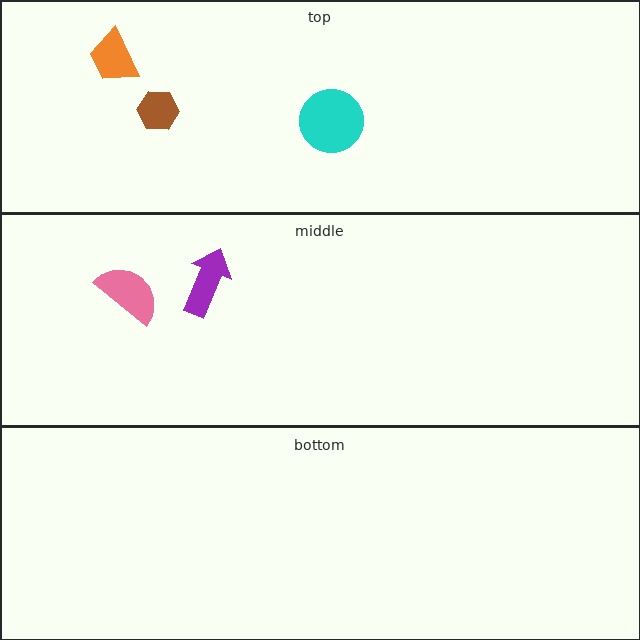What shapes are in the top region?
The cyan circle, the brown hexagon, the orange trapezoid.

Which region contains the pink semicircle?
The middle region.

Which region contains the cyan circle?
The top region.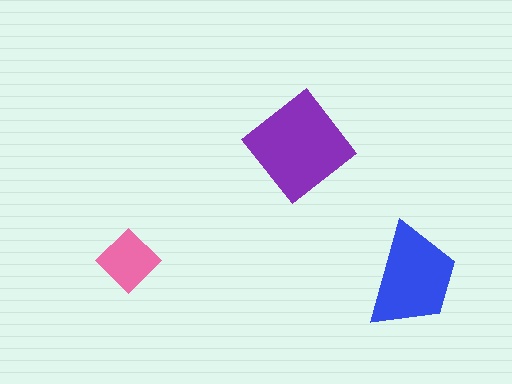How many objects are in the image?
There are 3 objects in the image.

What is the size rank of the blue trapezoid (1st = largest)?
2nd.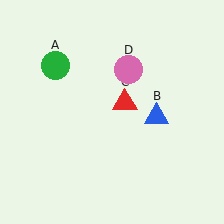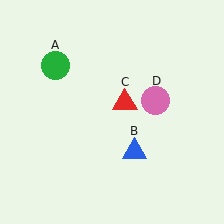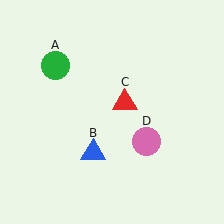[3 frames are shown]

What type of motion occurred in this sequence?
The blue triangle (object B), pink circle (object D) rotated clockwise around the center of the scene.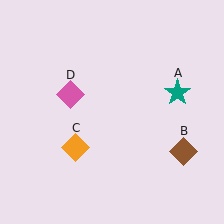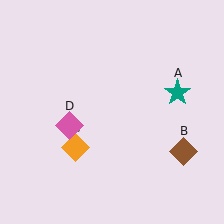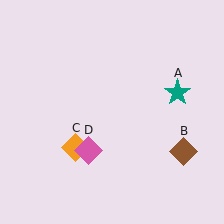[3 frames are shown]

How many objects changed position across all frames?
1 object changed position: pink diamond (object D).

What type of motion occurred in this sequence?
The pink diamond (object D) rotated counterclockwise around the center of the scene.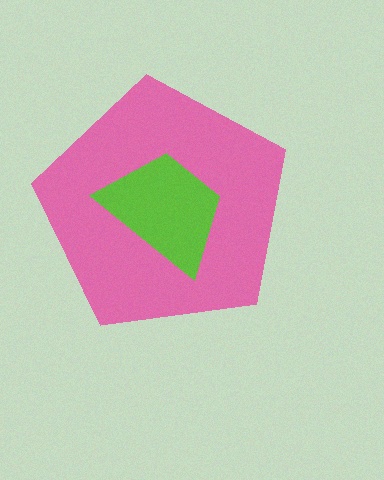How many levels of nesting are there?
2.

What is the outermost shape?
The pink pentagon.